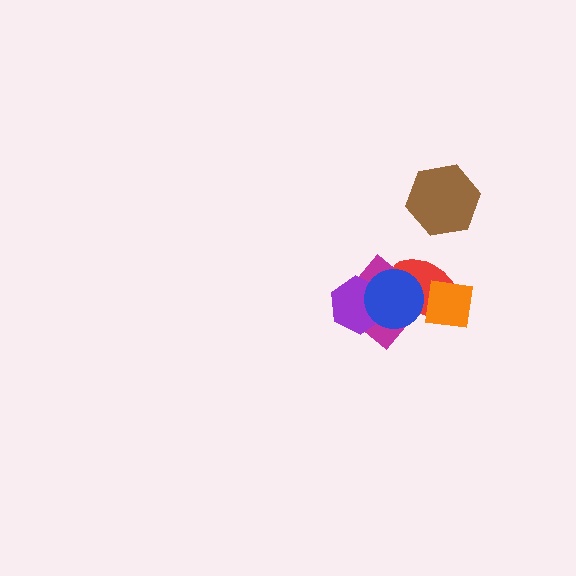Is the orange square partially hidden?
No, no other shape covers it.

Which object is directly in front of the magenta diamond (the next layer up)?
The purple hexagon is directly in front of the magenta diamond.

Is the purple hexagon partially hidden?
Yes, it is partially covered by another shape.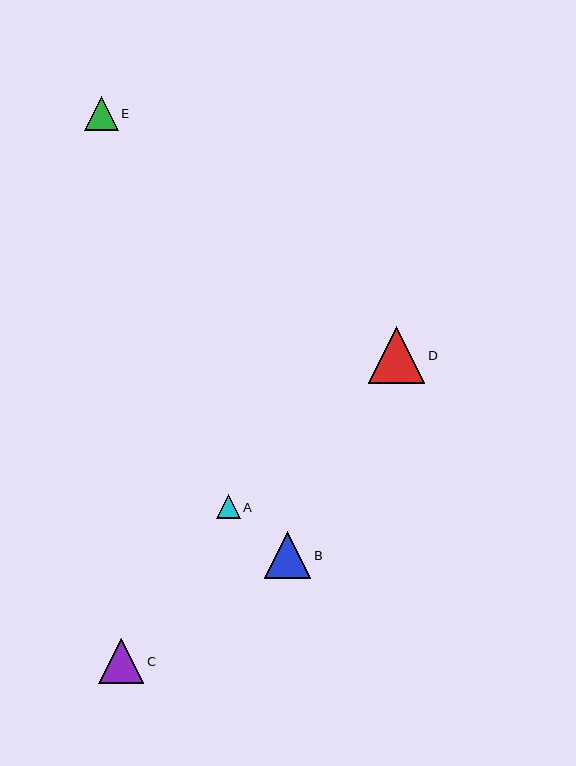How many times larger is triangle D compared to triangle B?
Triangle D is approximately 1.2 times the size of triangle B.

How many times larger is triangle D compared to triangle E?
Triangle D is approximately 1.7 times the size of triangle E.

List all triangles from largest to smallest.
From largest to smallest: D, B, C, E, A.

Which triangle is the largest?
Triangle D is the largest with a size of approximately 56 pixels.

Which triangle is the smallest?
Triangle A is the smallest with a size of approximately 24 pixels.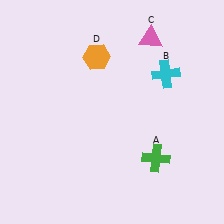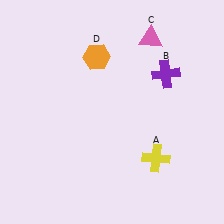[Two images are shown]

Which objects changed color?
A changed from green to yellow. B changed from cyan to purple.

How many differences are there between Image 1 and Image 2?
There are 2 differences between the two images.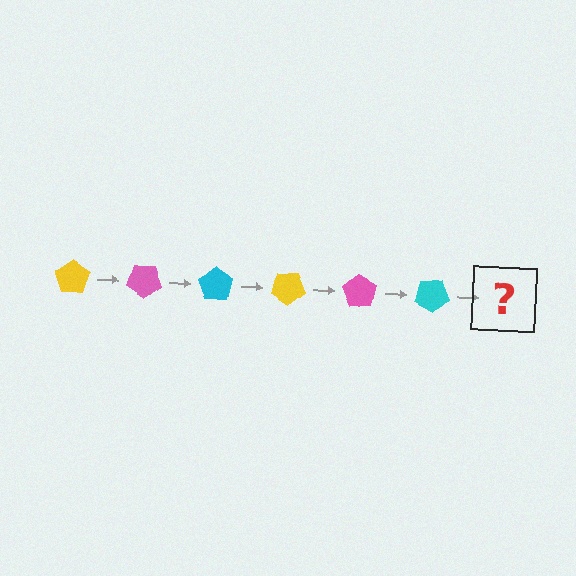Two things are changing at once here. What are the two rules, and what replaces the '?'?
The two rules are that it rotates 35 degrees each step and the color cycles through yellow, pink, and cyan. The '?' should be a yellow pentagon, rotated 210 degrees from the start.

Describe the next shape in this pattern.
It should be a yellow pentagon, rotated 210 degrees from the start.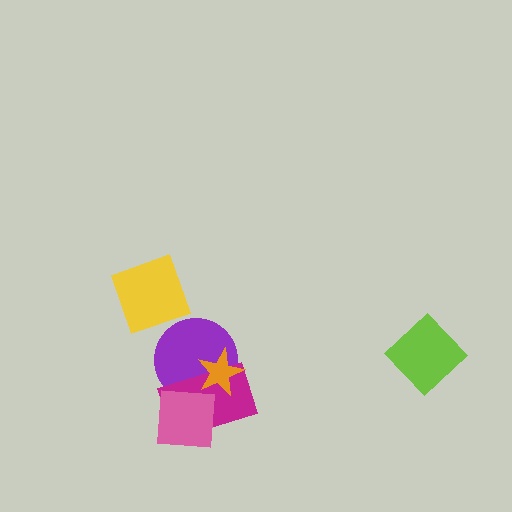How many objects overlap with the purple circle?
3 objects overlap with the purple circle.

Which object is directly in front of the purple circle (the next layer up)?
The magenta rectangle is directly in front of the purple circle.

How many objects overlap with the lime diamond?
0 objects overlap with the lime diamond.